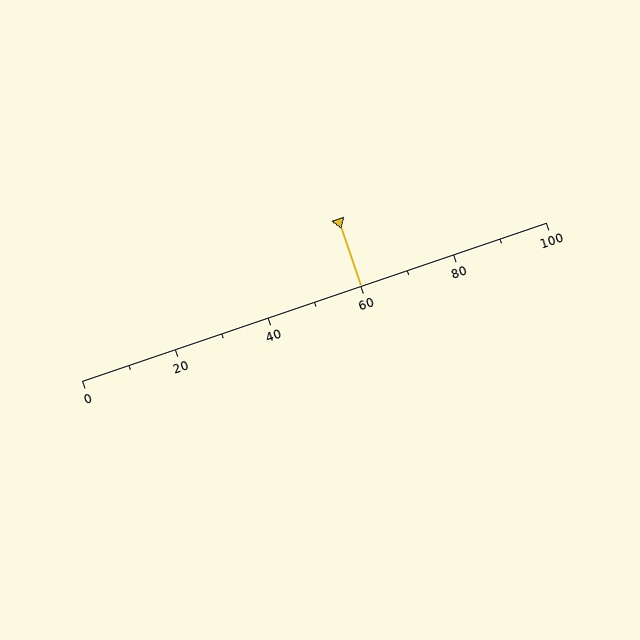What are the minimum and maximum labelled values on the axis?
The axis runs from 0 to 100.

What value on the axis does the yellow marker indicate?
The marker indicates approximately 60.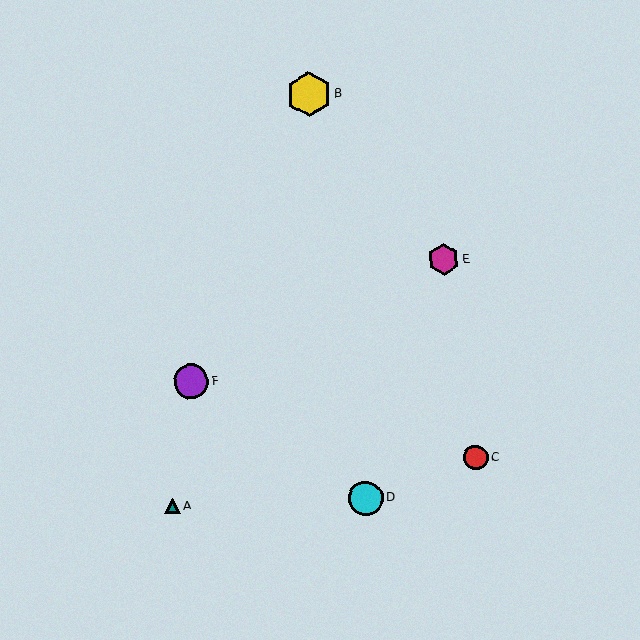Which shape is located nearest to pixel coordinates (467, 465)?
The red circle (labeled C) at (476, 458) is nearest to that location.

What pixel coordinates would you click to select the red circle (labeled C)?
Click at (476, 458) to select the red circle C.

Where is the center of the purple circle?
The center of the purple circle is at (191, 381).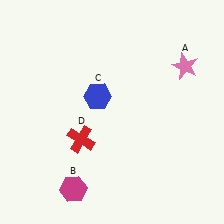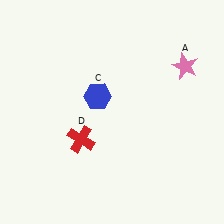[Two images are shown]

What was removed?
The magenta hexagon (B) was removed in Image 2.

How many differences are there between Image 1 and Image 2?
There is 1 difference between the two images.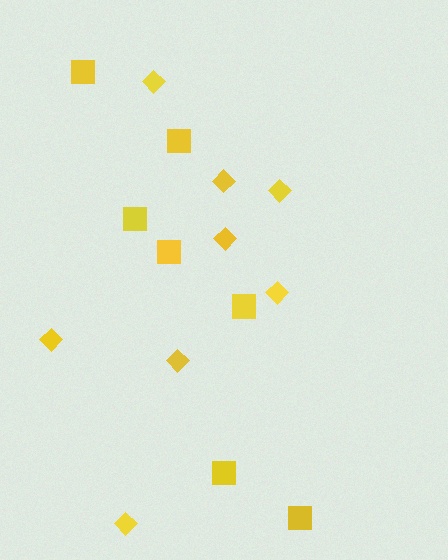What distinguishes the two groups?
There are 2 groups: one group of diamonds (8) and one group of squares (7).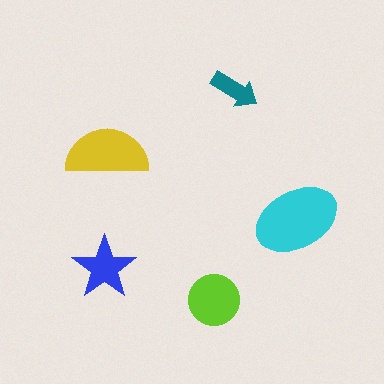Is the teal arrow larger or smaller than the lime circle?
Smaller.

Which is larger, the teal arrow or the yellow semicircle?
The yellow semicircle.